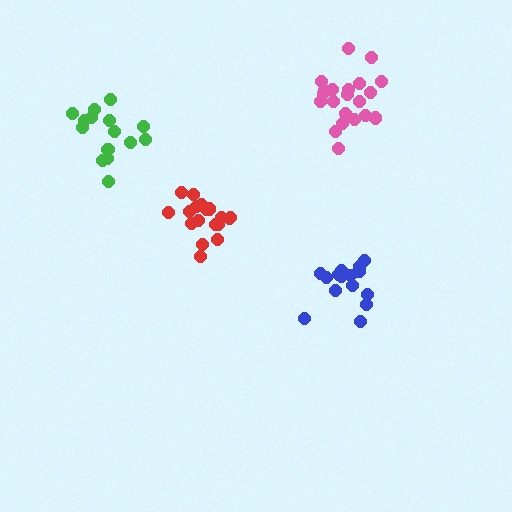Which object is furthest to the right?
The blue cluster is rightmost.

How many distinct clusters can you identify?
There are 4 distinct clusters.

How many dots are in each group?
Group 1: 18 dots, Group 2: 15 dots, Group 3: 15 dots, Group 4: 21 dots (69 total).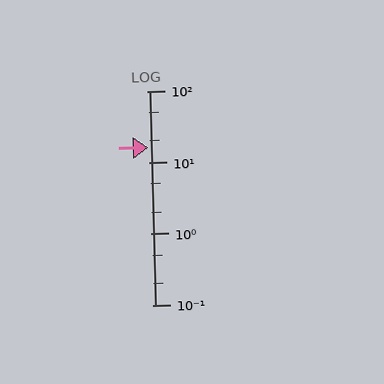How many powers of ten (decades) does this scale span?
The scale spans 3 decades, from 0.1 to 100.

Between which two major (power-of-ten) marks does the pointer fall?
The pointer is between 10 and 100.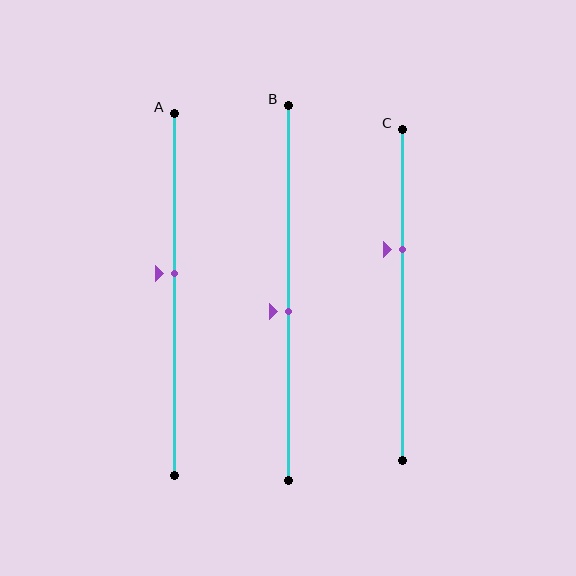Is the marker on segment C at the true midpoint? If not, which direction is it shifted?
No, the marker on segment C is shifted upward by about 14% of the segment length.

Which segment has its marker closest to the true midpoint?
Segment B has its marker closest to the true midpoint.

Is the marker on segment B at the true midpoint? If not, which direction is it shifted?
No, the marker on segment B is shifted downward by about 5% of the segment length.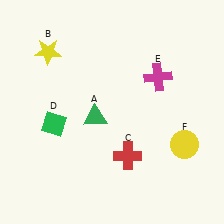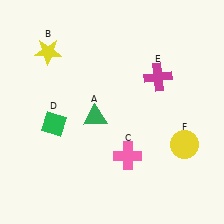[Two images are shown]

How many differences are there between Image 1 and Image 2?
There is 1 difference between the two images.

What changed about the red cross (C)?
In Image 1, C is red. In Image 2, it changed to pink.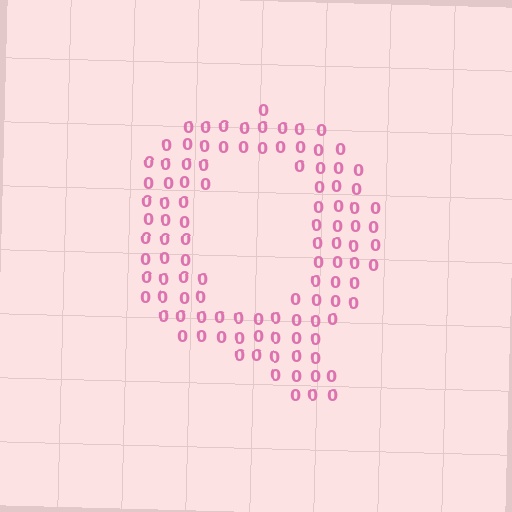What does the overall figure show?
The overall figure shows the letter Q.